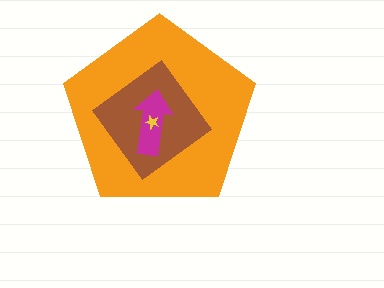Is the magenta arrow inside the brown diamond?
Yes.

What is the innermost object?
The yellow star.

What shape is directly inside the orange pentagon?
The brown diamond.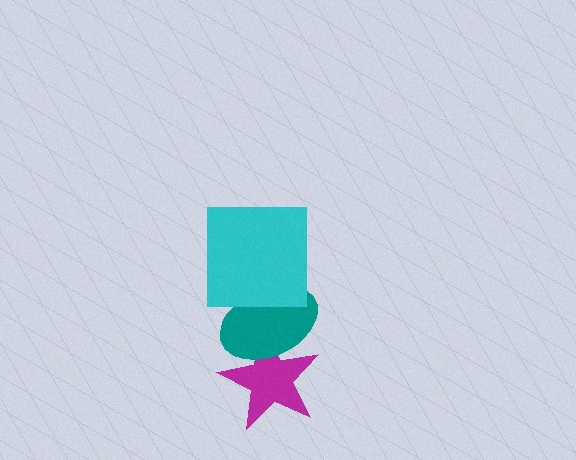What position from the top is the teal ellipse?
The teal ellipse is 2nd from the top.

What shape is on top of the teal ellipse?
The cyan square is on top of the teal ellipse.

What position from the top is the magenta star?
The magenta star is 3rd from the top.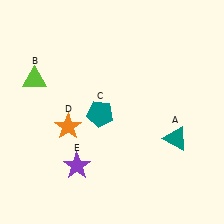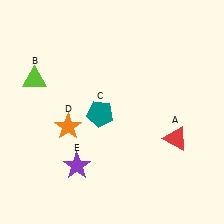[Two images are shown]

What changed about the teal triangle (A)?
In Image 1, A is teal. In Image 2, it changed to red.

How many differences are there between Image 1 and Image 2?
There is 1 difference between the two images.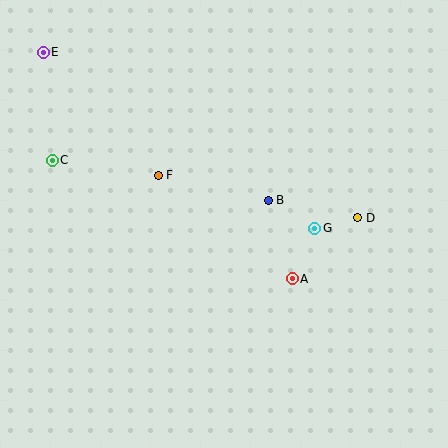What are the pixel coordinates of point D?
Point D is at (358, 218).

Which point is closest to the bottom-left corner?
Point C is closest to the bottom-left corner.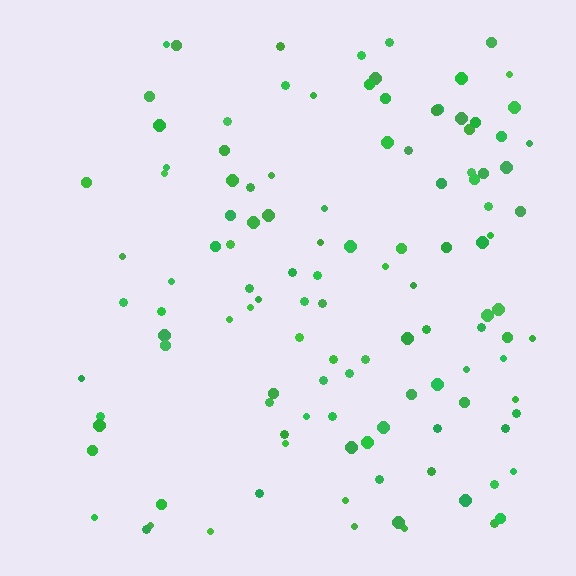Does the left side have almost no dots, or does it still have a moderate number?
Still a moderate number, just noticeably fewer than the right.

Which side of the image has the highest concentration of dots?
The right.